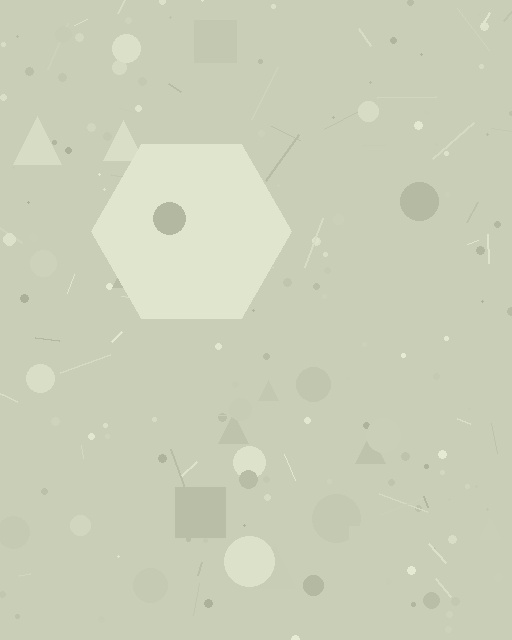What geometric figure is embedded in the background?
A hexagon is embedded in the background.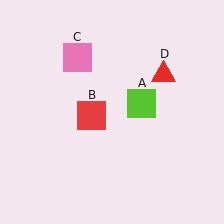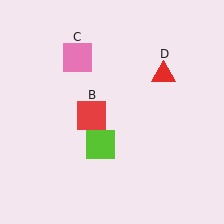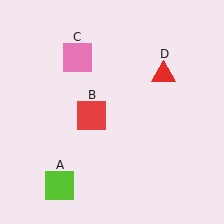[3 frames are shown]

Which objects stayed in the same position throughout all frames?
Red square (object B) and pink square (object C) and red triangle (object D) remained stationary.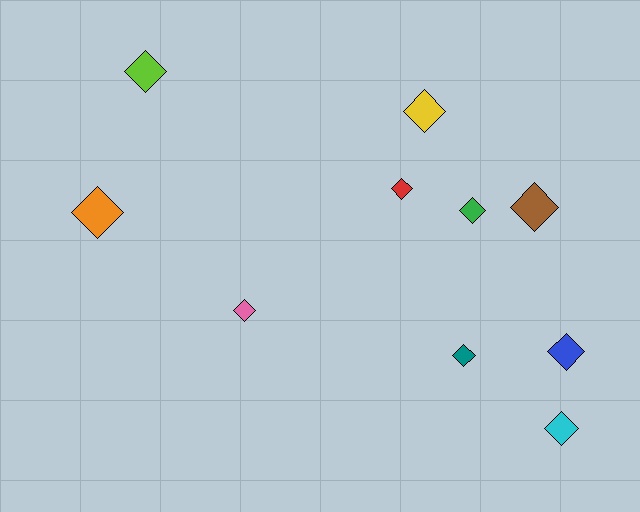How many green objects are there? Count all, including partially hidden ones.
There is 1 green object.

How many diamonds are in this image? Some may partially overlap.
There are 10 diamonds.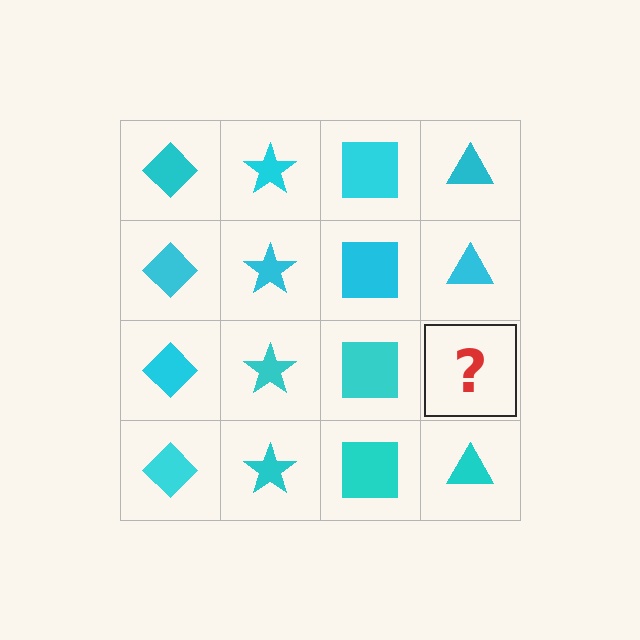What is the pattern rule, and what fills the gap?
The rule is that each column has a consistent shape. The gap should be filled with a cyan triangle.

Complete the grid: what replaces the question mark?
The question mark should be replaced with a cyan triangle.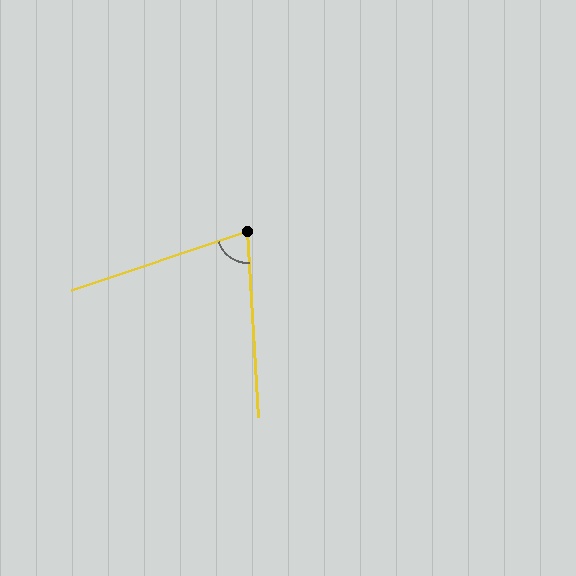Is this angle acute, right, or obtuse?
It is acute.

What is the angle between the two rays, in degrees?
Approximately 75 degrees.